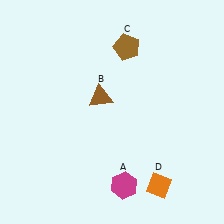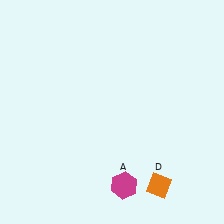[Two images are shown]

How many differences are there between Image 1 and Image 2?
There are 2 differences between the two images.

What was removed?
The brown pentagon (C), the brown triangle (B) were removed in Image 2.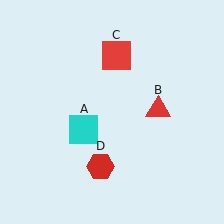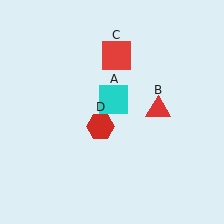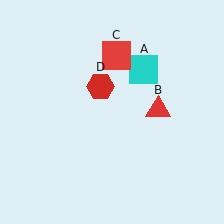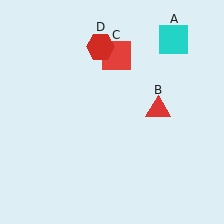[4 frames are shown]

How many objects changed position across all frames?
2 objects changed position: cyan square (object A), red hexagon (object D).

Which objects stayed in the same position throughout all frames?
Red triangle (object B) and red square (object C) remained stationary.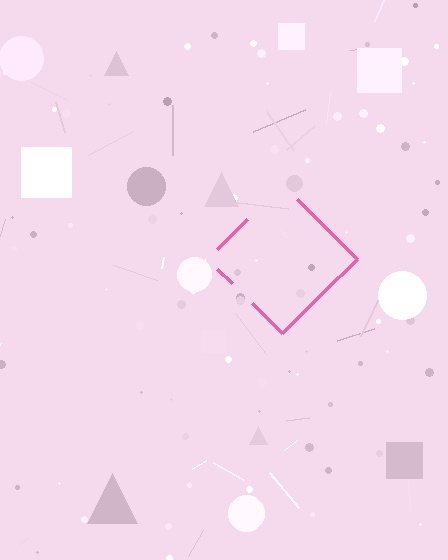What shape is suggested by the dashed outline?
The dashed outline suggests a diamond.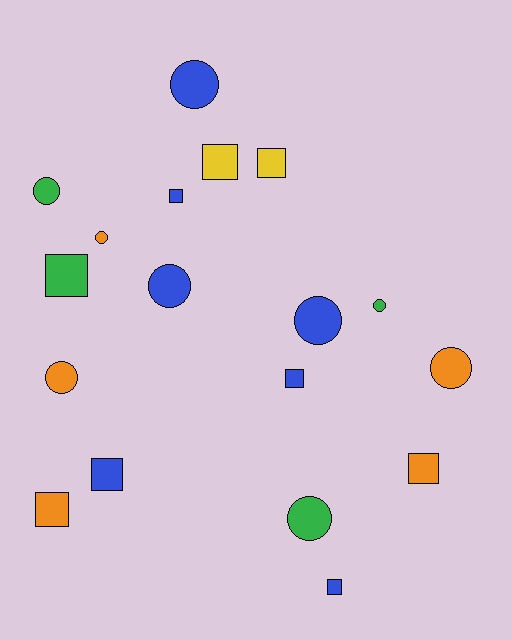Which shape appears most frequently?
Circle, with 9 objects.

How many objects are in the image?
There are 18 objects.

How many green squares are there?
There is 1 green square.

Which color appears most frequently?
Blue, with 7 objects.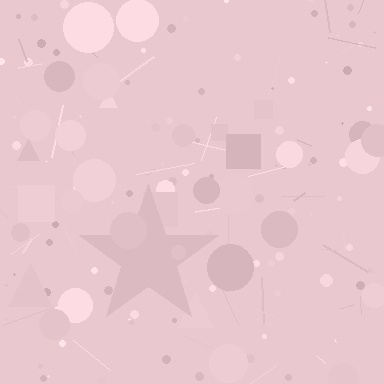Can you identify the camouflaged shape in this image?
The camouflaged shape is a star.